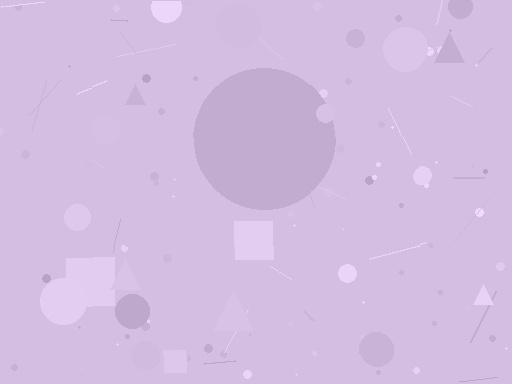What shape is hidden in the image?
A circle is hidden in the image.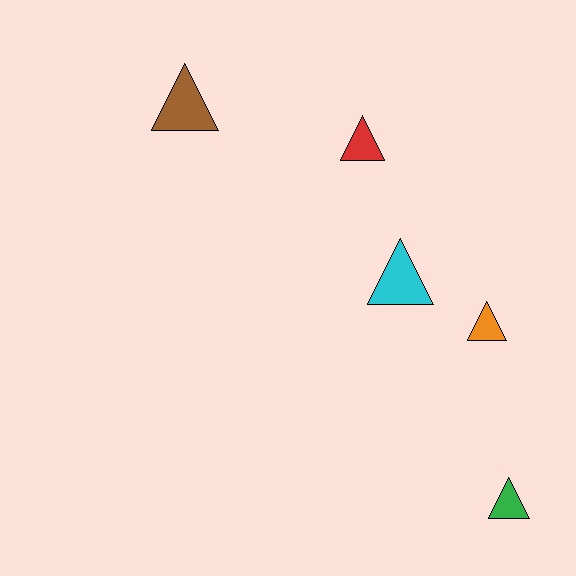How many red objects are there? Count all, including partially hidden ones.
There is 1 red object.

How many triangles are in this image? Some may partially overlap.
There are 5 triangles.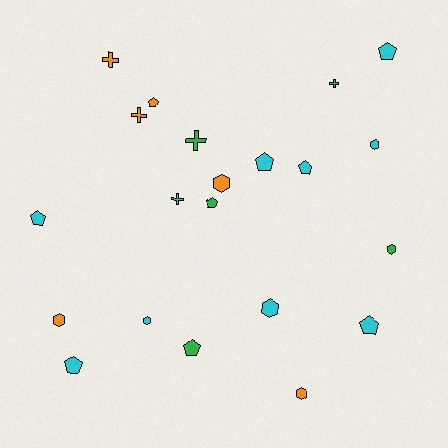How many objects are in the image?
There are 21 objects.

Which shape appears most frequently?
Pentagon, with 9 objects.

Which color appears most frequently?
Cyan, with 10 objects.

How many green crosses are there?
There are 2 green crosses.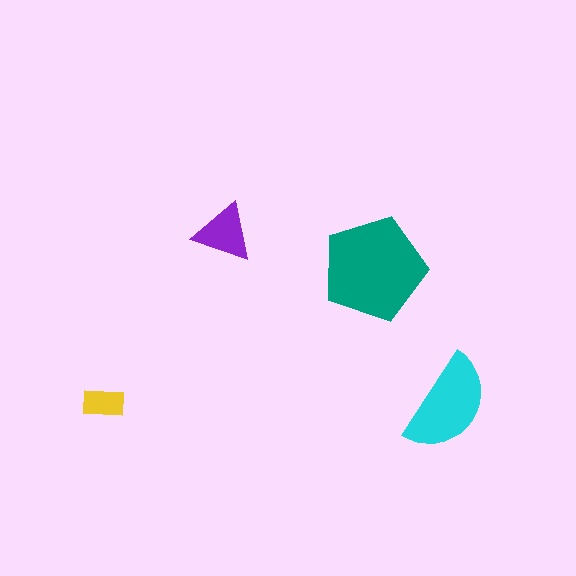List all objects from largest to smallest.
The teal pentagon, the cyan semicircle, the purple triangle, the yellow rectangle.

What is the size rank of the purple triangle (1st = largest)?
3rd.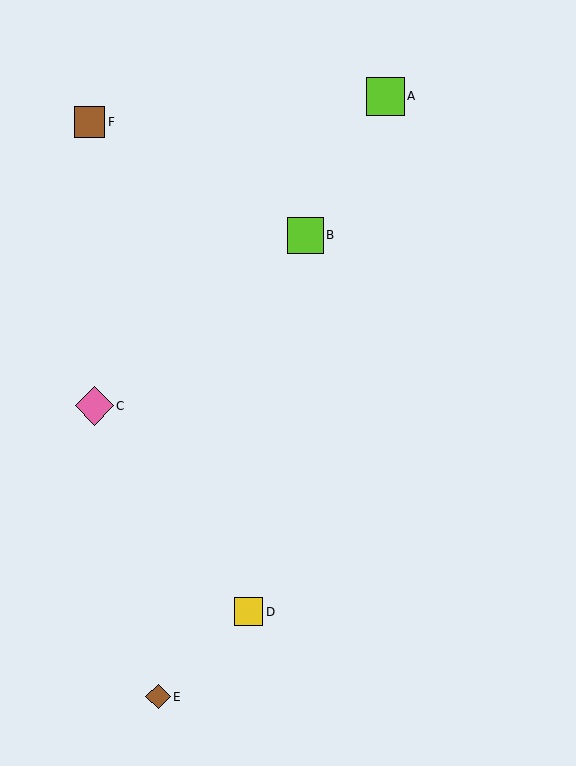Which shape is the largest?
The pink diamond (labeled C) is the largest.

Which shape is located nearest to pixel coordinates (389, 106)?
The lime square (labeled A) at (386, 96) is nearest to that location.